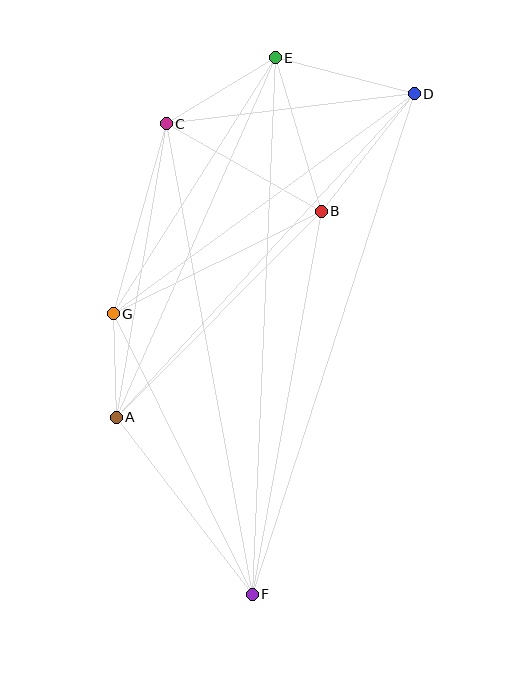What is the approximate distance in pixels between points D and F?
The distance between D and F is approximately 526 pixels.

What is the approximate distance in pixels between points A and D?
The distance between A and D is approximately 440 pixels.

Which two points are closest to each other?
Points A and G are closest to each other.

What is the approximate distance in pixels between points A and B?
The distance between A and B is approximately 291 pixels.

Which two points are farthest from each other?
Points E and F are farthest from each other.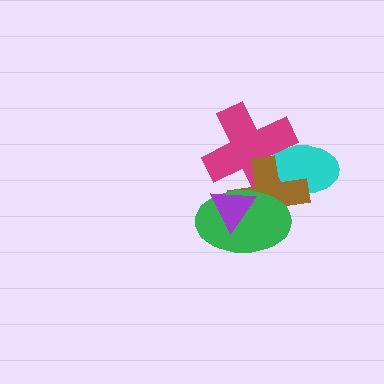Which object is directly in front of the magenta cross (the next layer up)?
The brown cross is directly in front of the magenta cross.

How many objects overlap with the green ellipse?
3 objects overlap with the green ellipse.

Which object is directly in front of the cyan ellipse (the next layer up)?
The magenta cross is directly in front of the cyan ellipse.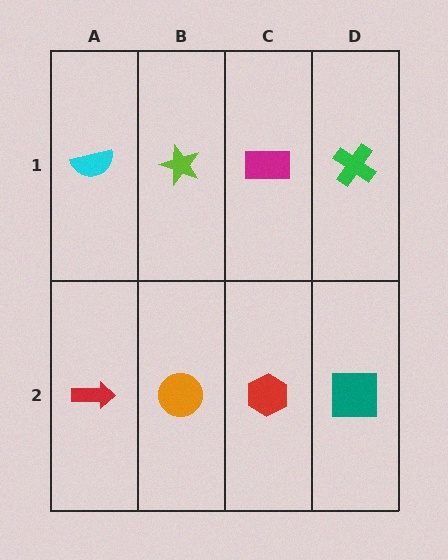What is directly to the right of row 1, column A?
A lime star.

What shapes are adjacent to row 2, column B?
A lime star (row 1, column B), a red arrow (row 2, column A), a red hexagon (row 2, column C).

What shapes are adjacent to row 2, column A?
A cyan semicircle (row 1, column A), an orange circle (row 2, column B).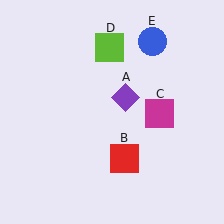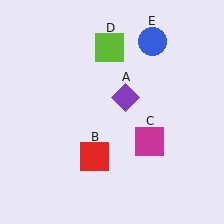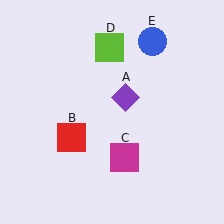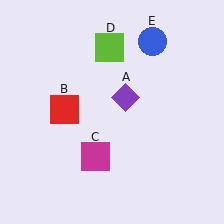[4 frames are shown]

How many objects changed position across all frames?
2 objects changed position: red square (object B), magenta square (object C).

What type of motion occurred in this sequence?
The red square (object B), magenta square (object C) rotated clockwise around the center of the scene.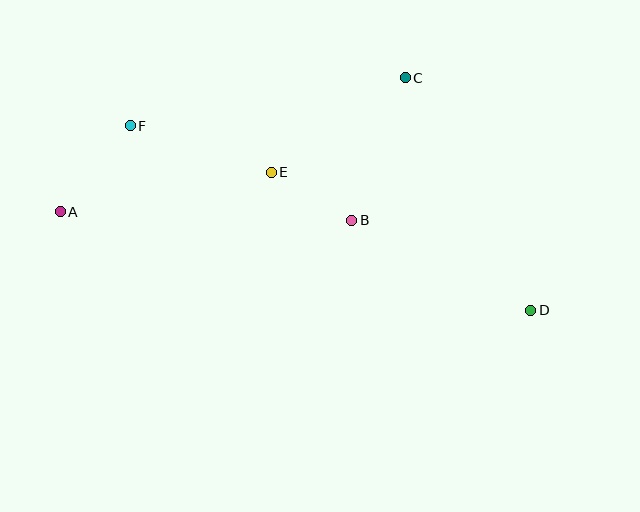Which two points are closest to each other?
Points B and E are closest to each other.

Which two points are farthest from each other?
Points A and D are farthest from each other.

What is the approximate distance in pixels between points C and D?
The distance between C and D is approximately 264 pixels.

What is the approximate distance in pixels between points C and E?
The distance between C and E is approximately 164 pixels.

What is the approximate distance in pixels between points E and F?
The distance between E and F is approximately 149 pixels.